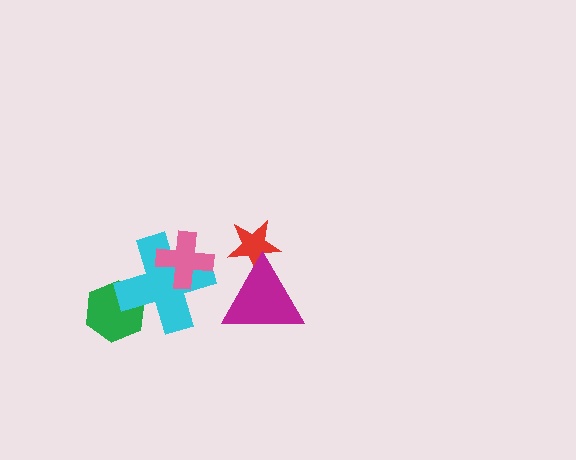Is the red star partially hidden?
Yes, it is partially covered by another shape.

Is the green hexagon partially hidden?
Yes, it is partially covered by another shape.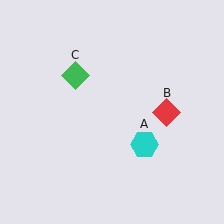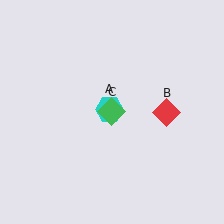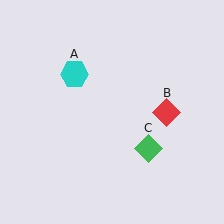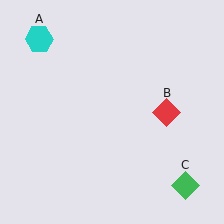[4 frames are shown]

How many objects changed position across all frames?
2 objects changed position: cyan hexagon (object A), green diamond (object C).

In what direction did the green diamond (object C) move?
The green diamond (object C) moved down and to the right.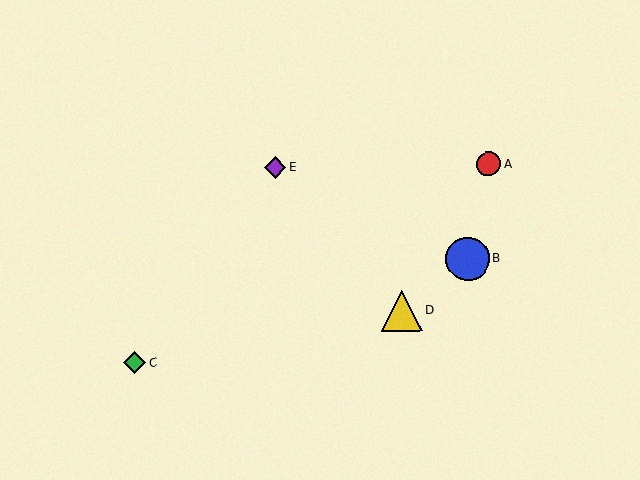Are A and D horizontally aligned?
No, A is at y≈164 and D is at y≈311.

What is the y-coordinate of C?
Object C is at y≈362.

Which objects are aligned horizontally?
Objects A, E are aligned horizontally.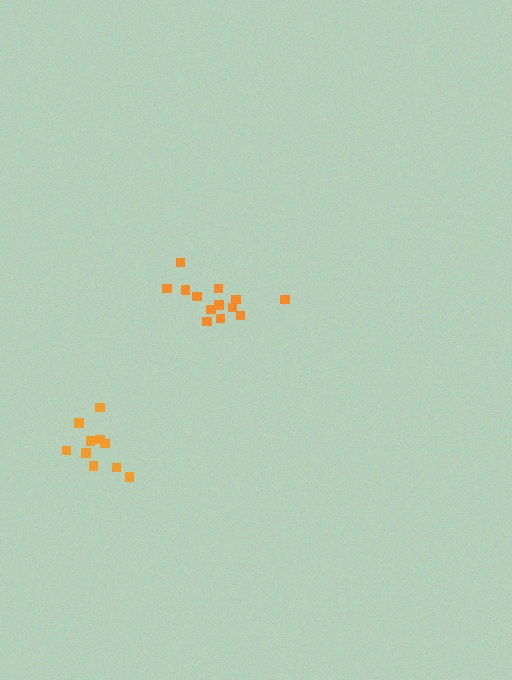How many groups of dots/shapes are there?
There are 2 groups.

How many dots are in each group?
Group 1: 10 dots, Group 2: 13 dots (23 total).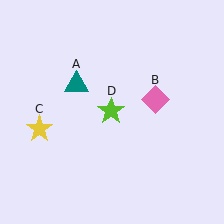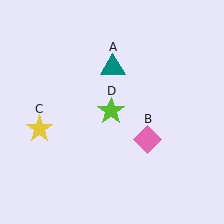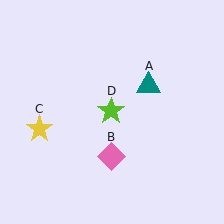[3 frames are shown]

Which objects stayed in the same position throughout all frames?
Yellow star (object C) and lime star (object D) remained stationary.